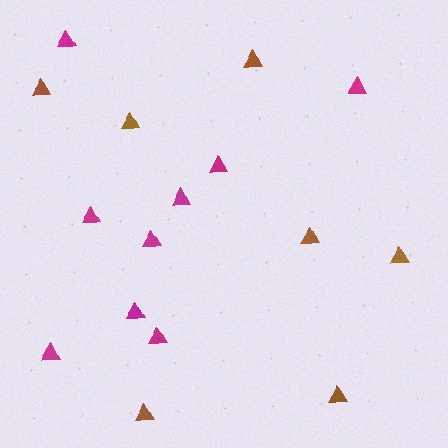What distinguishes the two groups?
There are 2 groups: one group of magenta triangles (9) and one group of brown triangles (7).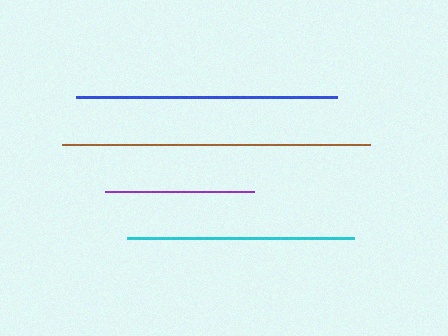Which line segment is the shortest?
The purple line is the shortest at approximately 148 pixels.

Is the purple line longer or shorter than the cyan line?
The cyan line is longer than the purple line.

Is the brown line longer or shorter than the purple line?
The brown line is longer than the purple line.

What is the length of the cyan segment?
The cyan segment is approximately 227 pixels long.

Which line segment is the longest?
The brown line is the longest at approximately 309 pixels.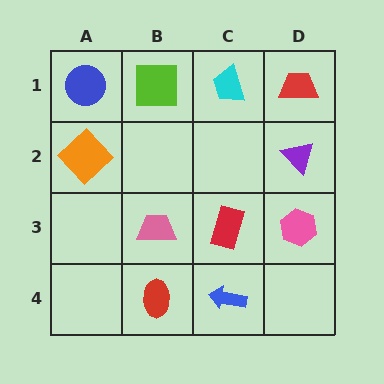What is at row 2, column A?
An orange diamond.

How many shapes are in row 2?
2 shapes.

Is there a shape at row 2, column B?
No, that cell is empty.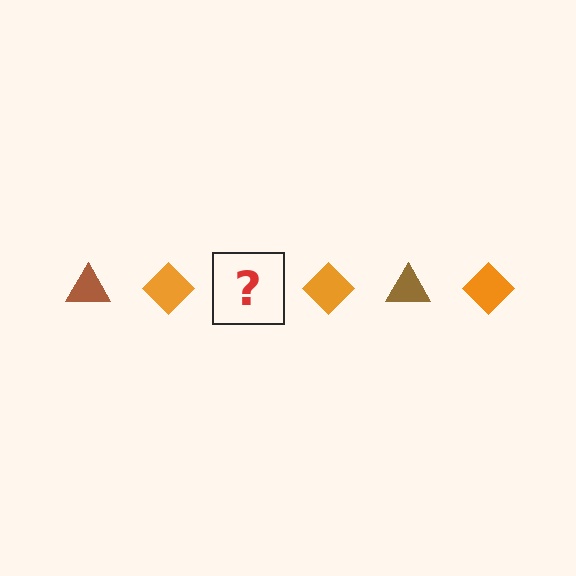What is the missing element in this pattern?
The missing element is a brown triangle.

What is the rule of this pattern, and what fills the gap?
The rule is that the pattern alternates between brown triangle and orange diamond. The gap should be filled with a brown triangle.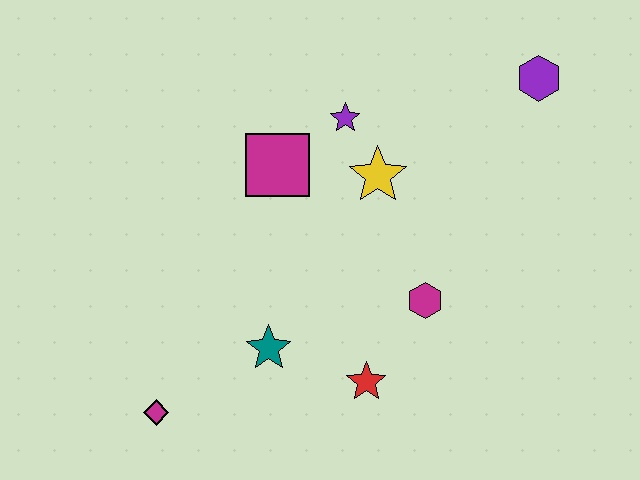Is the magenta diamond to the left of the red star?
Yes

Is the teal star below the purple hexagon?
Yes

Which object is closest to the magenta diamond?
The teal star is closest to the magenta diamond.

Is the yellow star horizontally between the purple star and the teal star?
No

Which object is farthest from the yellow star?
The magenta diamond is farthest from the yellow star.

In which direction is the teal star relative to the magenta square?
The teal star is below the magenta square.